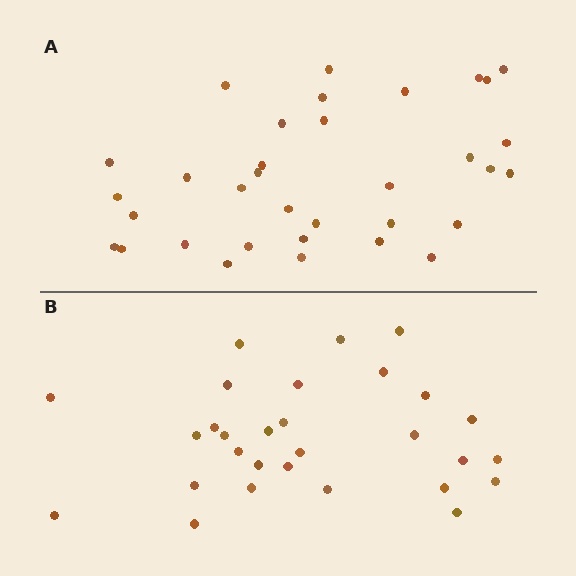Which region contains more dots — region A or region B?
Region A (the top region) has more dots.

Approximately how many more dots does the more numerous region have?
Region A has about 5 more dots than region B.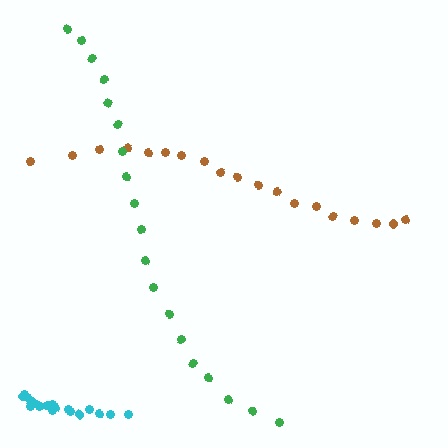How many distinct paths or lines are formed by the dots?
There are 3 distinct paths.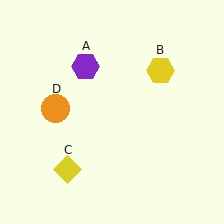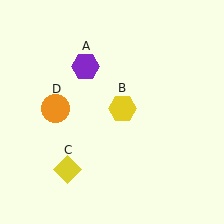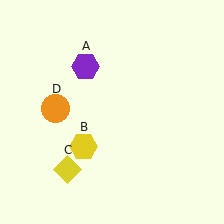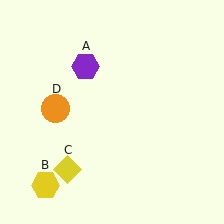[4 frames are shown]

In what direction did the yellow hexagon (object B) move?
The yellow hexagon (object B) moved down and to the left.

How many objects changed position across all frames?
1 object changed position: yellow hexagon (object B).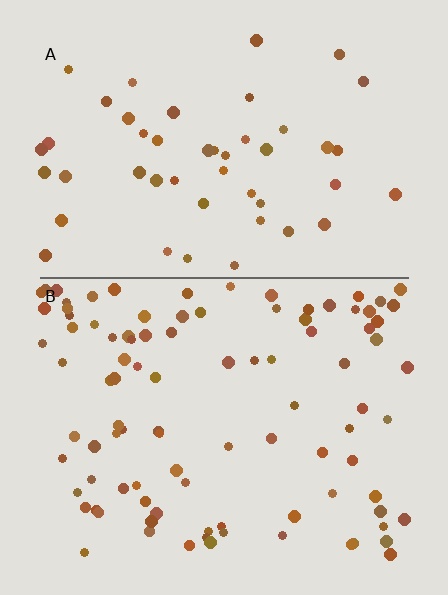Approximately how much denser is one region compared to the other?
Approximately 2.0× — region B over region A.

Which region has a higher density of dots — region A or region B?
B (the bottom).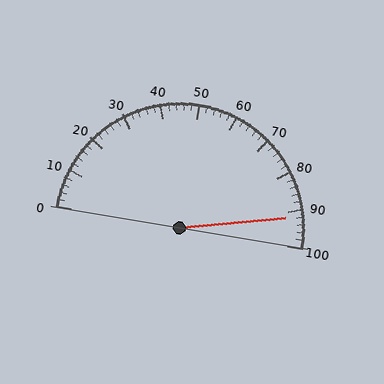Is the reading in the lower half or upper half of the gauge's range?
The reading is in the upper half of the range (0 to 100).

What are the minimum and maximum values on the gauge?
The gauge ranges from 0 to 100.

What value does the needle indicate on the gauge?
The needle indicates approximately 92.